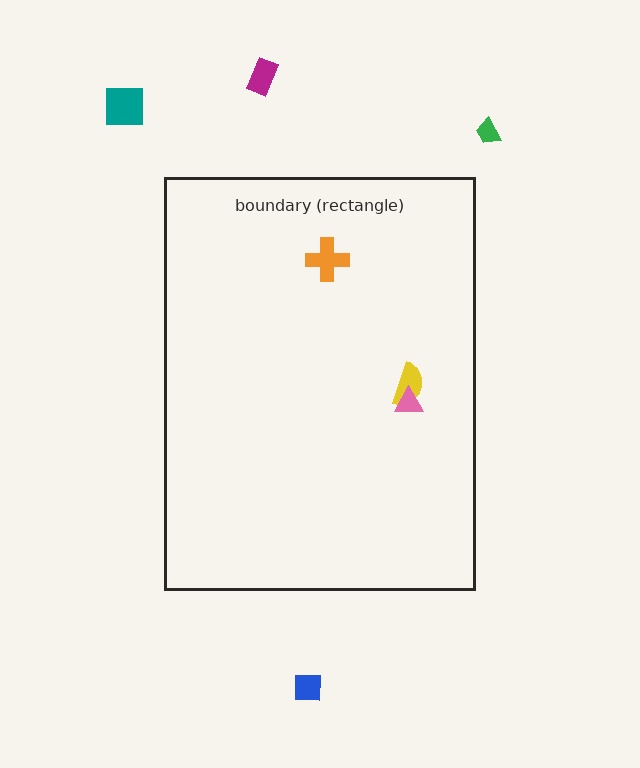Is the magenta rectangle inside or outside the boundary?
Outside.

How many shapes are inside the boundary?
3 inside, 4 outside.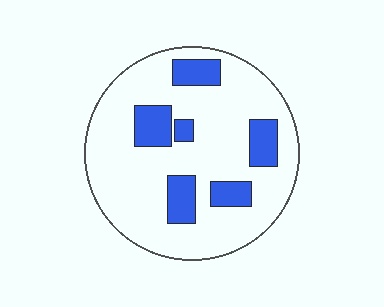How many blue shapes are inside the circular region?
6.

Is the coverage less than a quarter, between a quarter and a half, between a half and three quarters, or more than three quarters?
Less than a quarter.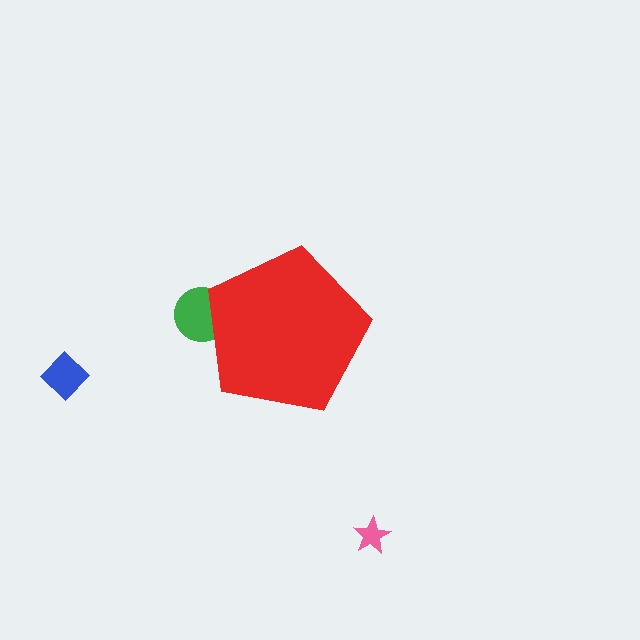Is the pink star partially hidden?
No, the pink star is fully visible.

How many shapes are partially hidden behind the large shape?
1 shape is partially hidden.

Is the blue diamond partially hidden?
No, the blue diamond is fully visible.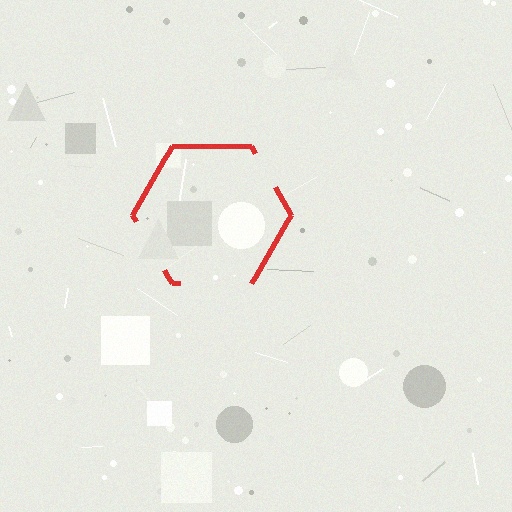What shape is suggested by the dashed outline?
The dashed outline suggests a hexagon.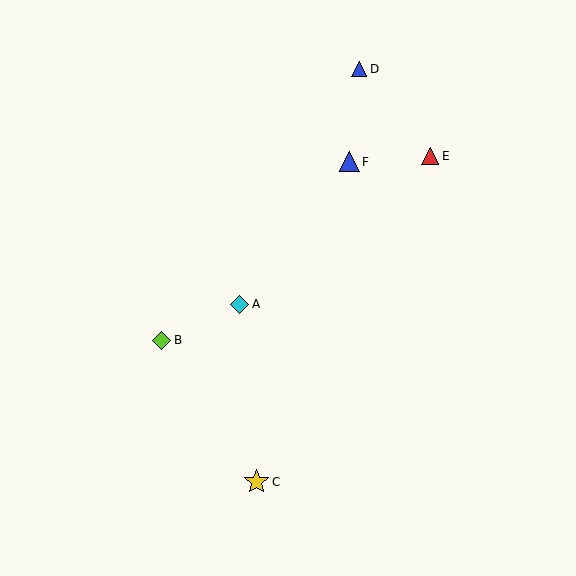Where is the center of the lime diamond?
The center of the lime diamond is at (162, 340).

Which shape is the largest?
The yellow star (labeled C) is the largest.